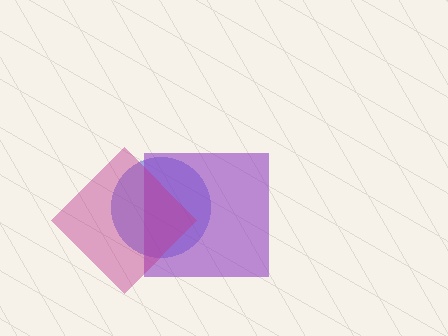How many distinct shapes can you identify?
There are 3 distinct shapes: a blue circle, a purple square, a magenta diamond.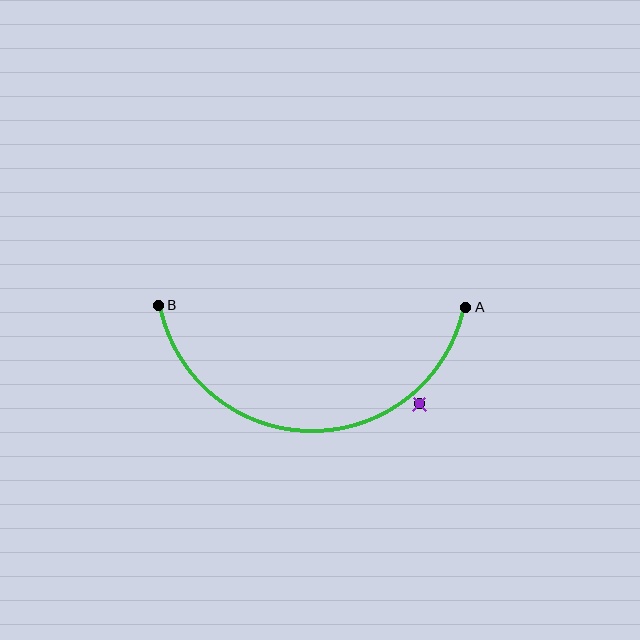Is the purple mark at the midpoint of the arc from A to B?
No — the purple mark does not lie on the arc at all. It sits slightly outside the curve.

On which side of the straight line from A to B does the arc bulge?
The arc bulges below the straight line connecting A and B.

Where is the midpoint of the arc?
The arc midpoint is the point on the curve farthest from the straight line joining A and B. It sits below that line.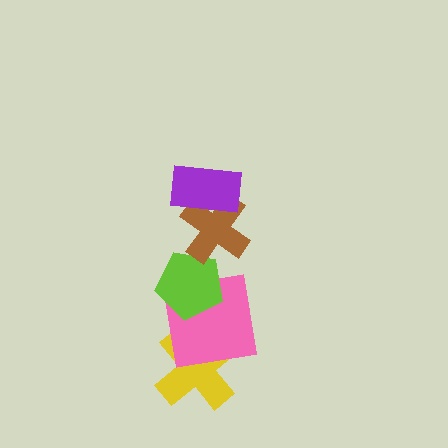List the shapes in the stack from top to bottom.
From top to bottom: the purple rectangle, the brown cross, the lime pentagon, the pink square, the yellow cross.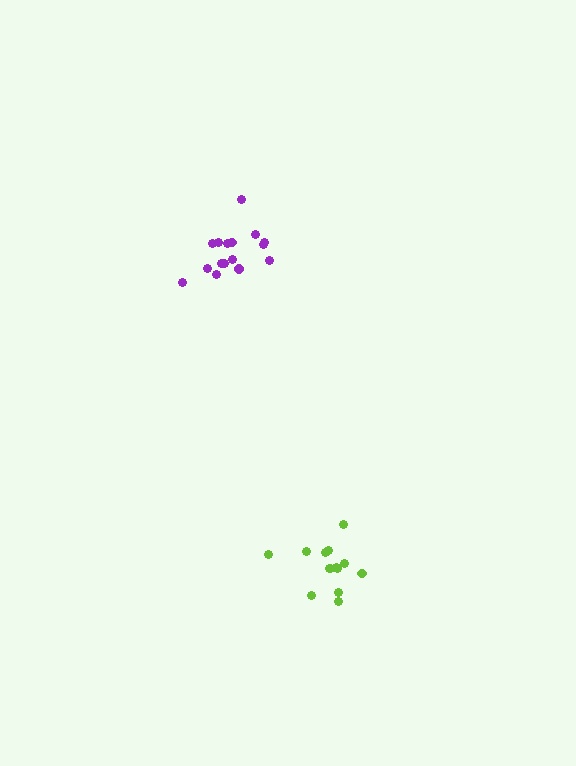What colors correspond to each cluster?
The clusters are colored: purple, lime.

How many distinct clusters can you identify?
There are 2 distinct clusters.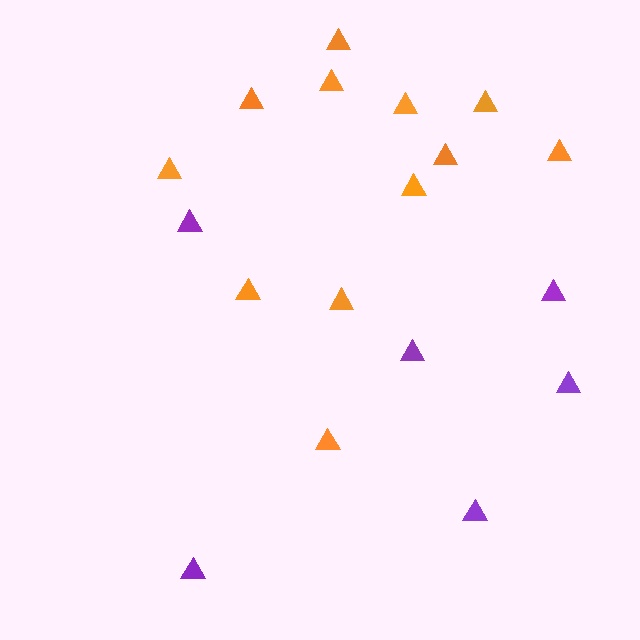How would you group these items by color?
There are 2 groups: one group of orange triangles (12) and one group of purple triangles (6).